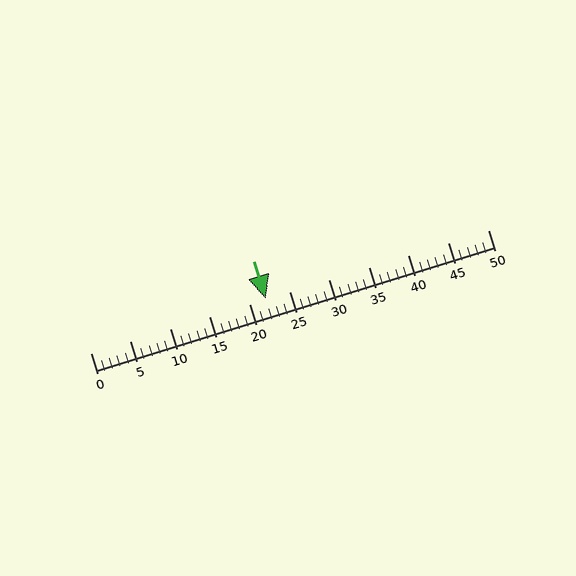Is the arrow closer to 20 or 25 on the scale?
The arrow is closer to 20.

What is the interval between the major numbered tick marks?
The major tick marks are spaced 5 units apart.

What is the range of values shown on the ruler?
The ruler shows values from 0 to 50.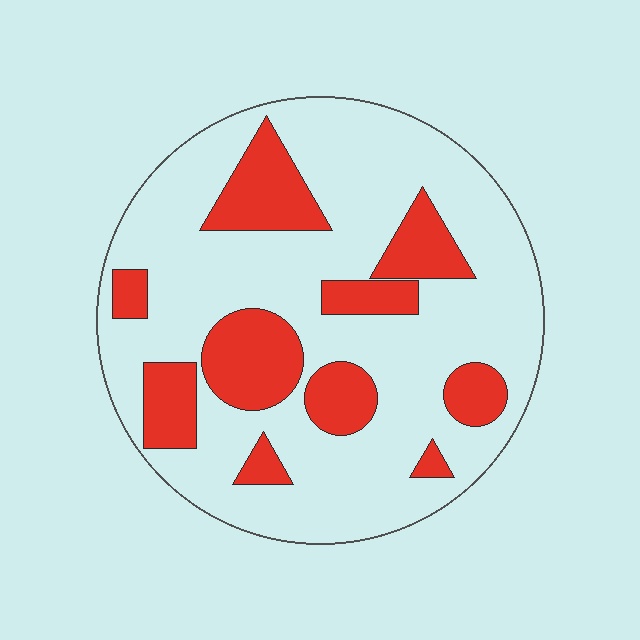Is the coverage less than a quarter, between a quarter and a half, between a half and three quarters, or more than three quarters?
Between a quarter and a half.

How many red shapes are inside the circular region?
10.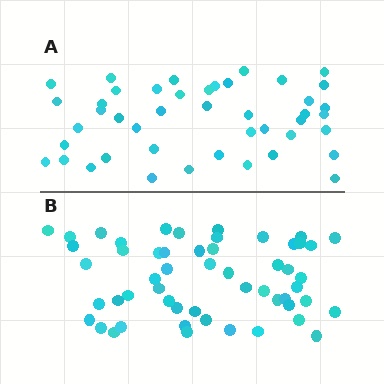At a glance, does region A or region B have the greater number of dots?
Region B (the bottom region) has more dots.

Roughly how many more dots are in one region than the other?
Region B has roughly 10 or so more dots than region A.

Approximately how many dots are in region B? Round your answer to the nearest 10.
About 50 dots. (The exact count is 54, which rounds to 50.)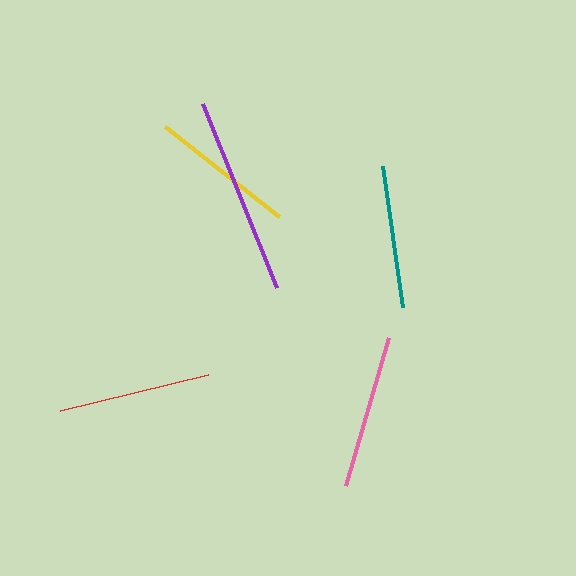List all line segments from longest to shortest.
From longest to shortest: purple, pink, red, yellow, teal.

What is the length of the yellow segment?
The yellow segment is approximately 146 pixels long.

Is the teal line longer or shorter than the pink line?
The pink line is longer than the teal line.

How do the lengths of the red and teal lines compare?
The red and teal lines are approximately the same length.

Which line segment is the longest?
The purple line is the longest at approximately 199 pixels.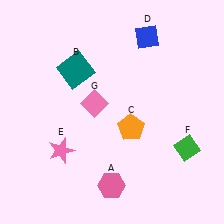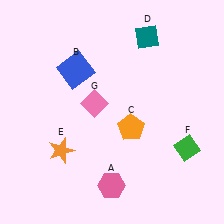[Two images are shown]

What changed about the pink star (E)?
In Image 1, E is pink. In Image 2, it changed to orange.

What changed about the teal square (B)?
In Image 1, B is teal. In Image 2, it changed to blue.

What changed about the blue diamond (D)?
In Image 1, D is blue. In Image 2, it changed to teal.